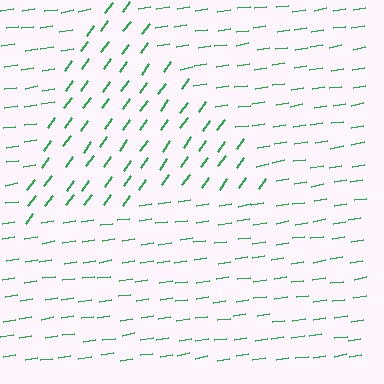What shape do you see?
I see a triangle.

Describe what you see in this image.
The image is filled with small green line segments. A triangle region in the image has lines oriented differently from the surrounding lines, creating a visible texture boundary.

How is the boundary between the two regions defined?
The boundary is defined purely by a change in line orientation (approximately 45 degrees difference). All lines are the same color and thickness.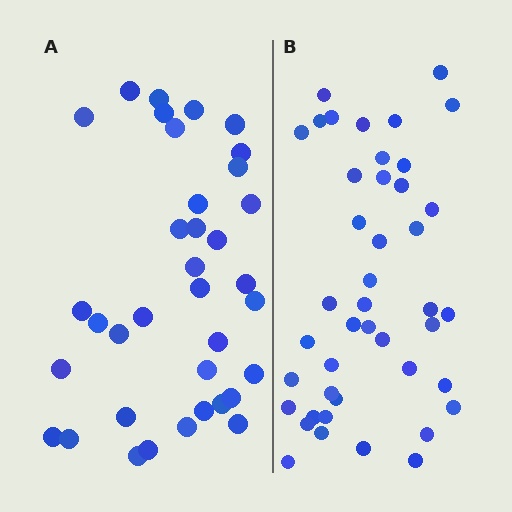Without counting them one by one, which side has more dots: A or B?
Region B (the right region) has more dots.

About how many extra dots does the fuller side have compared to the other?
Region B has roughly 8 or so more dots than region A.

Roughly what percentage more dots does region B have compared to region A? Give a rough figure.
About 20% more.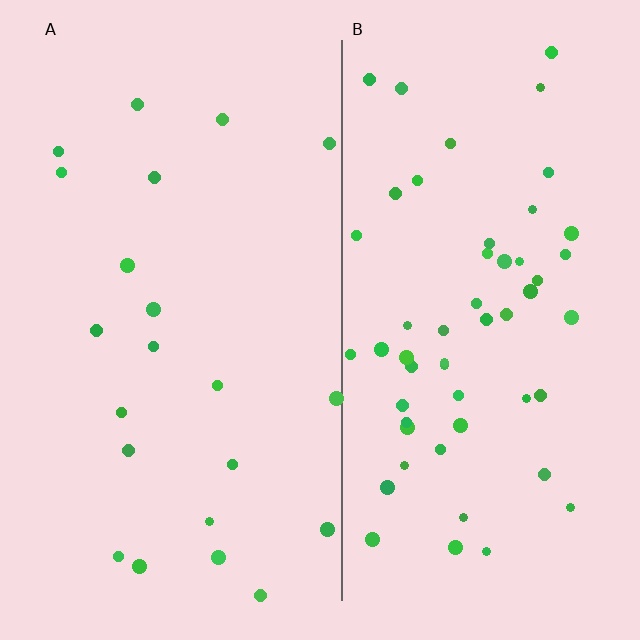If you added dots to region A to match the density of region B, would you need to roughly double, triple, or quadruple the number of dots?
Approximately triple.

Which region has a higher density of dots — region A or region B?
B (the right).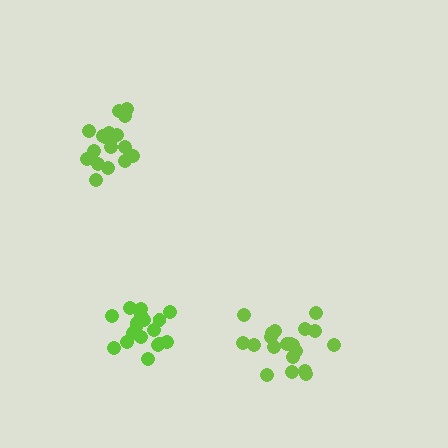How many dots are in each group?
Group 1: 19 dots, Group 2: 20 dots, Group 3: 20 dots (59 total).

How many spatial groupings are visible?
There are 3 spatial groupings.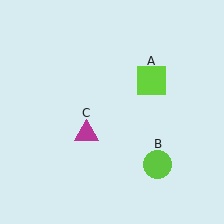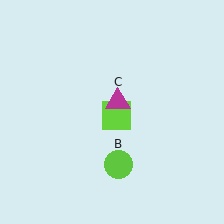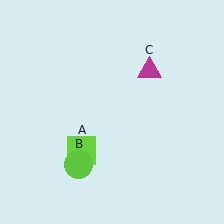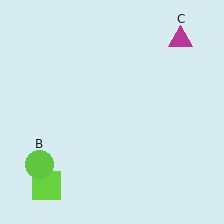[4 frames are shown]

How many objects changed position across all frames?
3 objects changed position: lime square (object A), lime circle (object B), magenta triangle (object C).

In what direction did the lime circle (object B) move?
The lime circle (object B) moved left.